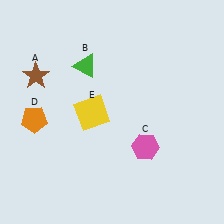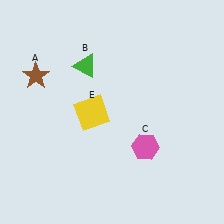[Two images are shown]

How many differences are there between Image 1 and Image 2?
There is 1 difference between the two images.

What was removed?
The orange pentagon (D) was removed in Image 2.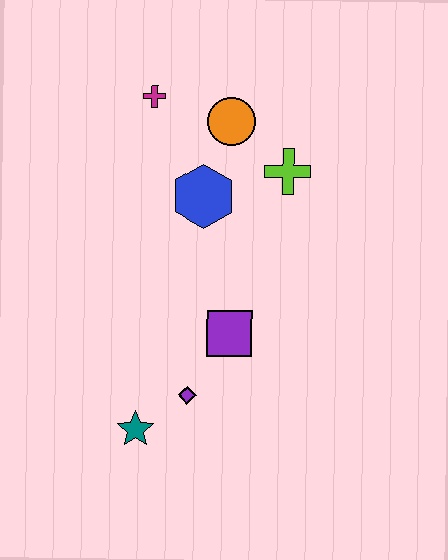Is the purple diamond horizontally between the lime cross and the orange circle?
No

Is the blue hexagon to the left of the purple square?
Yes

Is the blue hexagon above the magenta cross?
No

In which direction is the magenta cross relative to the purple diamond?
The magenta cross is above the purple diamond.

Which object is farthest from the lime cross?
The teal star is farthest from the lime cross.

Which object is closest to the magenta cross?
The orange circle is closest to the magenta cross.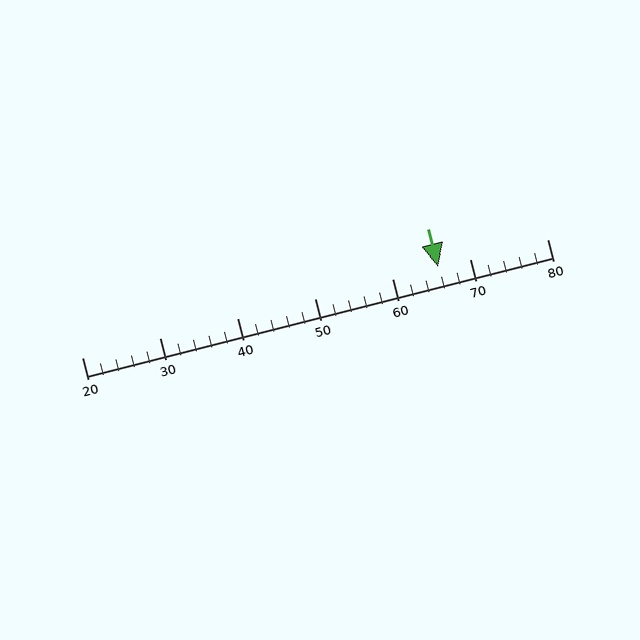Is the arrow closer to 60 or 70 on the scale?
The arrow is closer to 70.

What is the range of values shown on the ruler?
The ruler shows values from 20 to 80.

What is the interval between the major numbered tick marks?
The major tick marks are spaced 10 units apart.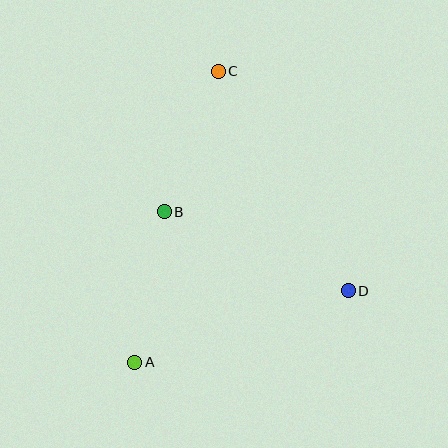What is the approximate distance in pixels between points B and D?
The distance between B and D is approximately 200 pixels.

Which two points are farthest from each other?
Points A and C are farthest from each other.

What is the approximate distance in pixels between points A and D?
The distance between A and D is approximately 225 pixels.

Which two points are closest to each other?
Points B and C are closest to each other.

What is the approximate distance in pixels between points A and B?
The distance between A and B is approximately 153 pixels.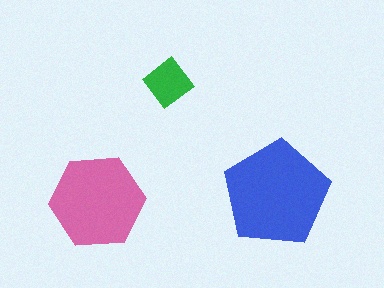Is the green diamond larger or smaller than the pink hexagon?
Smaller.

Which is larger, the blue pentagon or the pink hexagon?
The blue pentagon.